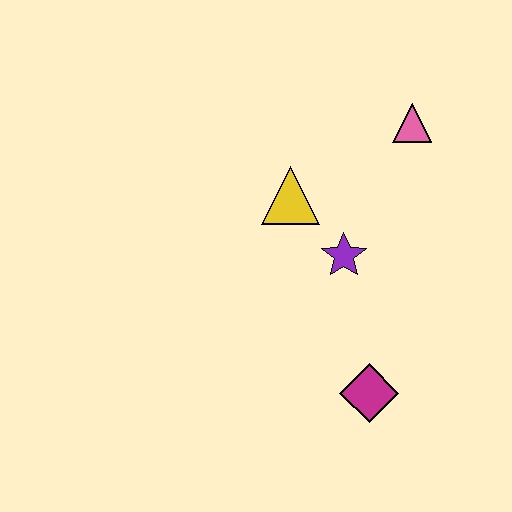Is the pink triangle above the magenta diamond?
Yes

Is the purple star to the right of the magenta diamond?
No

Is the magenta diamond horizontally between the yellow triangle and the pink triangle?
Yes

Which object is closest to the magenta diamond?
The purple star is closest to the magenta diamond.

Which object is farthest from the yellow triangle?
The magenta diamond is farthest from the yellow triangle.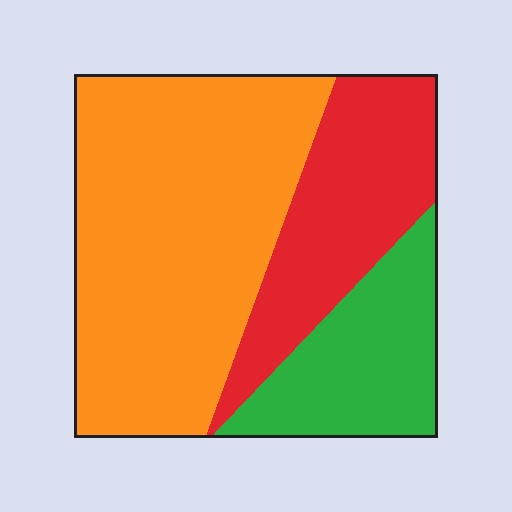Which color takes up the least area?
Green, at roughly 20%.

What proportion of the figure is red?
Red covers around 25% of the figure.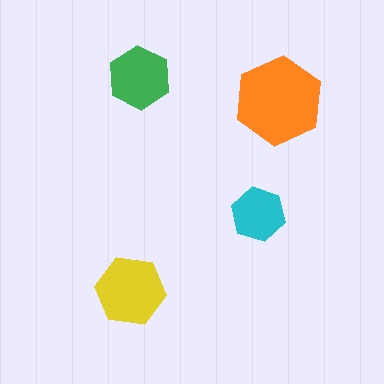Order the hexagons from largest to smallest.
the orange one, the yellow one, the green one, the cyan one.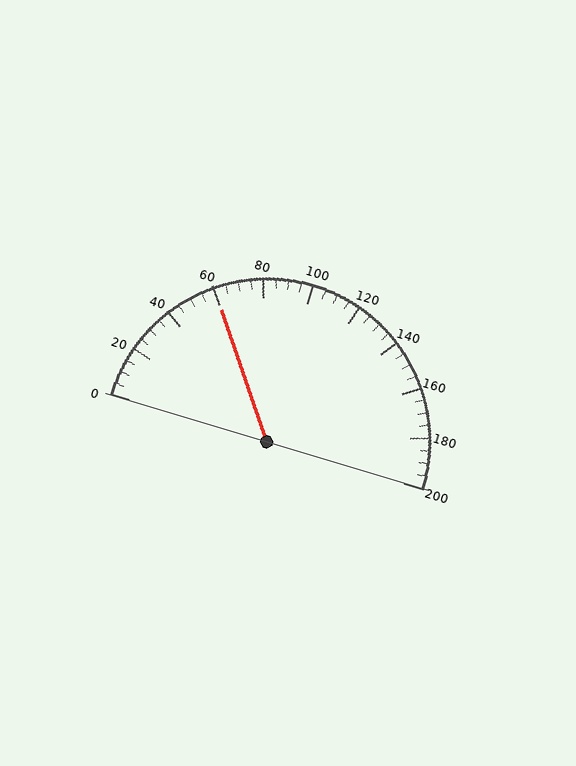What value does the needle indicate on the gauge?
The needle indicates approximately 60.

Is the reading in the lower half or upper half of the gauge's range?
The reading is in the lower half of the range (0 to 200).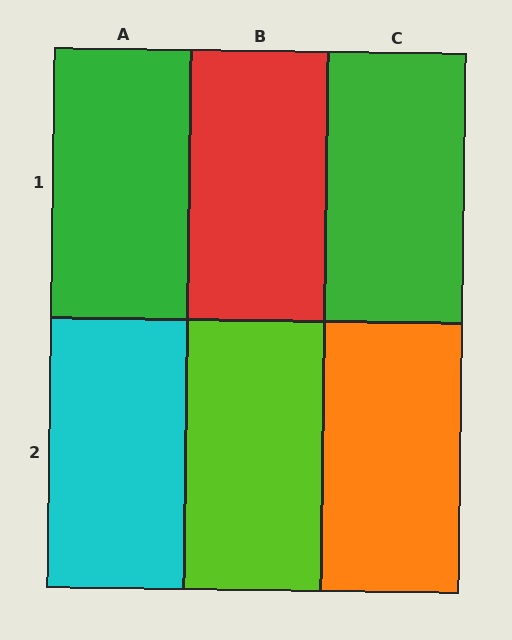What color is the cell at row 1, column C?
Green.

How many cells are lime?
1 cell is lime.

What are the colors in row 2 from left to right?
Cyan, lime, orange.